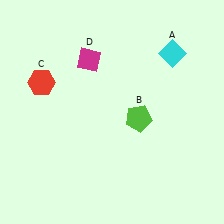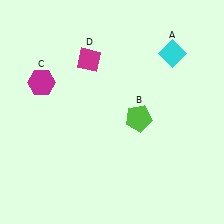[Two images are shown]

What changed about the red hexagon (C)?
In Image 1, C is red. In Image 2, it changed to magenta.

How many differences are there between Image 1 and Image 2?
There is 1 difference between the two images.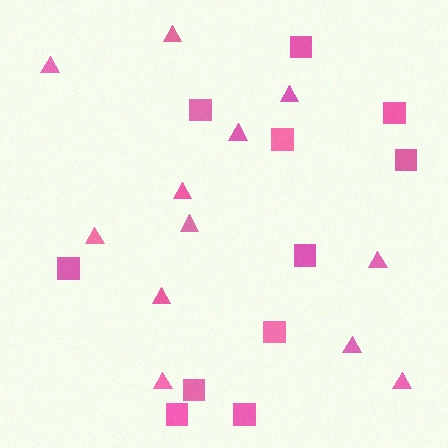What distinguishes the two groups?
There are 2 groups: one group of triangles (12) and one group of squares (11).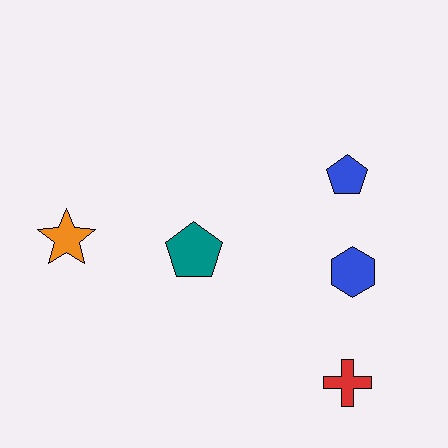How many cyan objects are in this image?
There are no cyan objects.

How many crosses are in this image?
There is 1 cross.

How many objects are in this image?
There are 5 objects.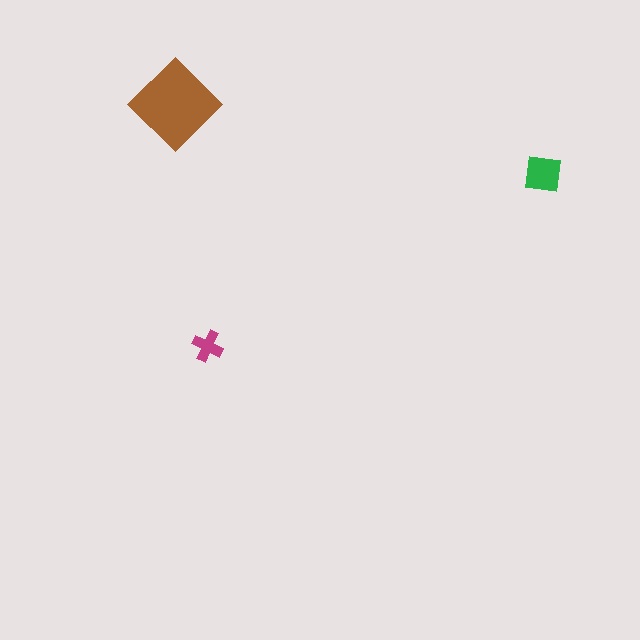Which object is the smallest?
The magenta cross.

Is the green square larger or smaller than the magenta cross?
Larger.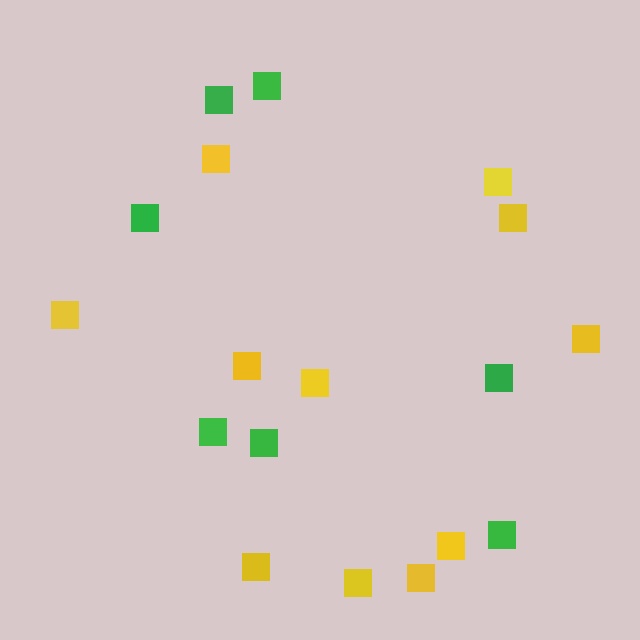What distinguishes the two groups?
There are 2 groups: one group of green squares (7) and one group of yellow squares (11).